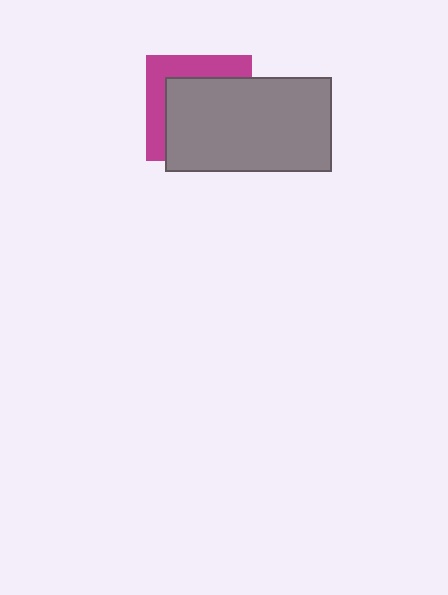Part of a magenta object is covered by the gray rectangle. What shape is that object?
It is a square.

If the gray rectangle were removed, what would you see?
You would see the complete magenta square.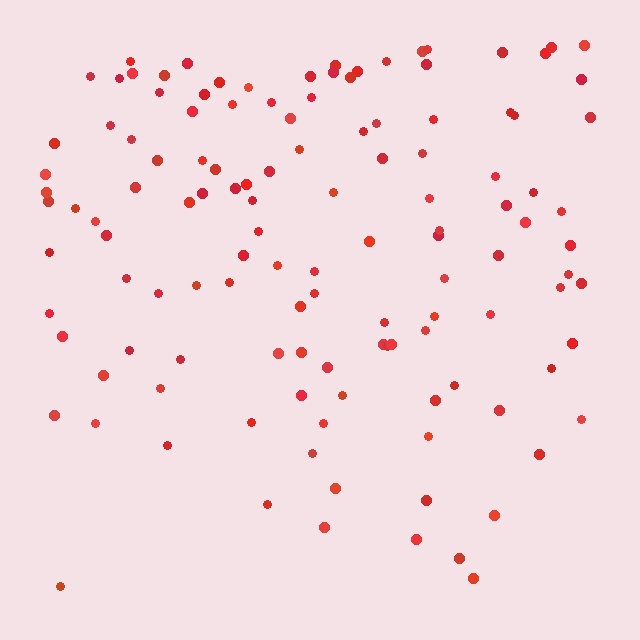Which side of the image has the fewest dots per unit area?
The bottom.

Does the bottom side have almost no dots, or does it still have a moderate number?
Still a moderate number, just noticeably fewer than the top.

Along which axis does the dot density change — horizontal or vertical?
Vertical.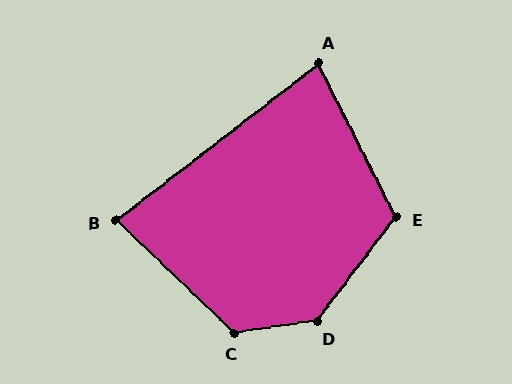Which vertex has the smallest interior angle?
A, at approximately 79 degrees.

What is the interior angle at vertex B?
Approximately 81 degrees (acute).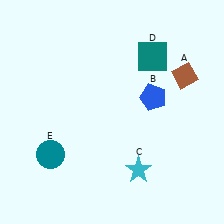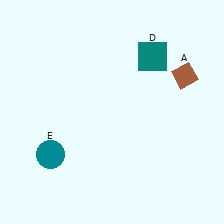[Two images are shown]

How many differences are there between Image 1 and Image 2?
There are 2 differences between the two images.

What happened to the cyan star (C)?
The cyan star (C) was removed in Image 2. It was in the bottom-right area of Image 1.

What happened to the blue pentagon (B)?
The blue pentagon (B) was removed in Image 2. It was in the top-right area of Image 1.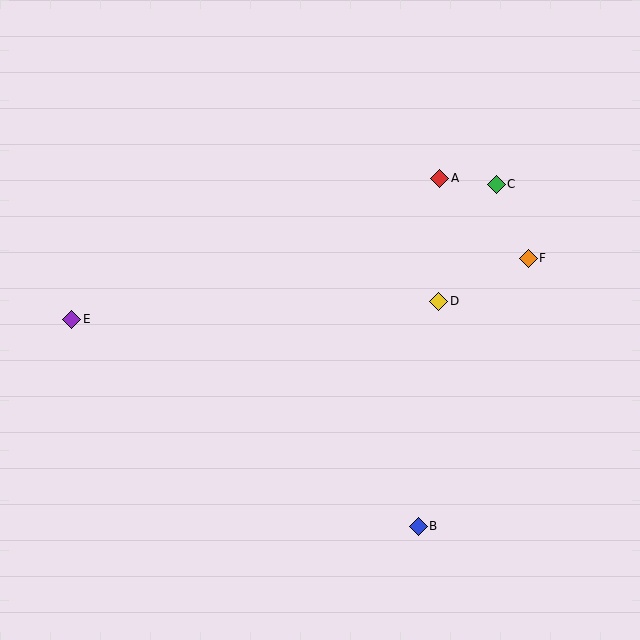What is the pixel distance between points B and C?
The distance between B and C is 351 pixels.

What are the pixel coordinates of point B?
Point B is at (418, 526).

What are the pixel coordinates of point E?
Point E is at (72, 319).